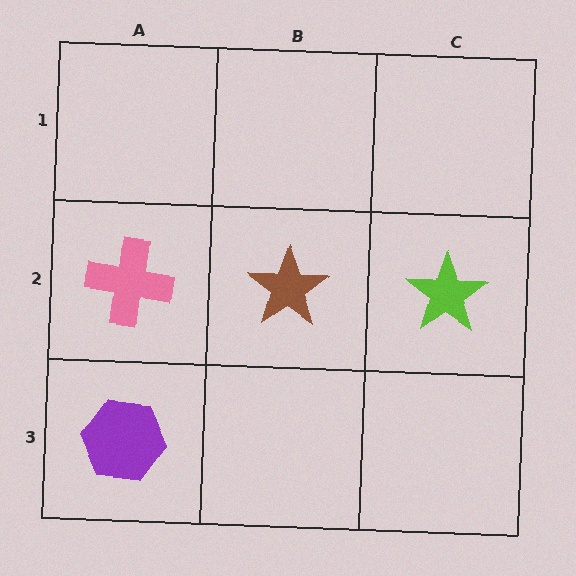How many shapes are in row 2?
3 shapes.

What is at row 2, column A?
A pink cross.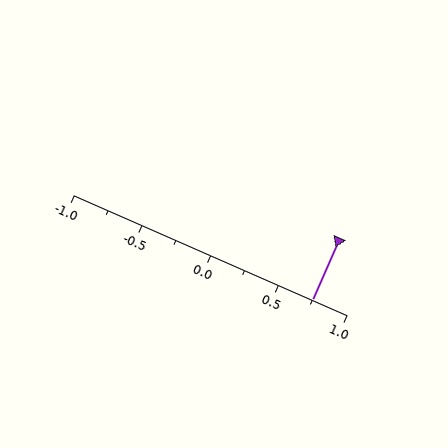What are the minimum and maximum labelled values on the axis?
The axis runs from -1.0 to 1.0.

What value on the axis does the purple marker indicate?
The marker indicates approximately 0.75.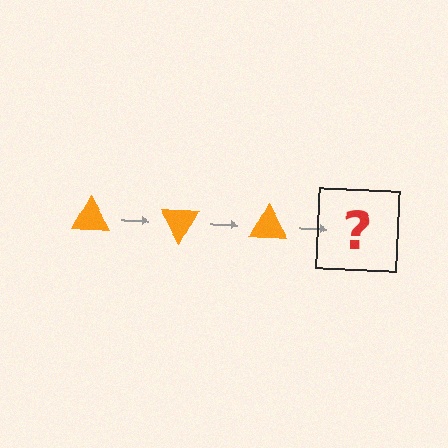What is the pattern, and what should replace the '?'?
The pattern is that the triangle rotates 60 degrees each step. The '?' should be an orange triangle rotated 180 degrees.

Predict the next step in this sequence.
The next step is an orange triangle rotated 180 degrees.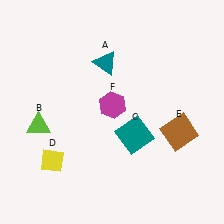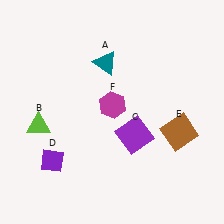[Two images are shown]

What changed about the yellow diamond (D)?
In Image 1, D is yellow. In Image 2, it changed to purple.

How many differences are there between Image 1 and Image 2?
There are 2 differences between the two images.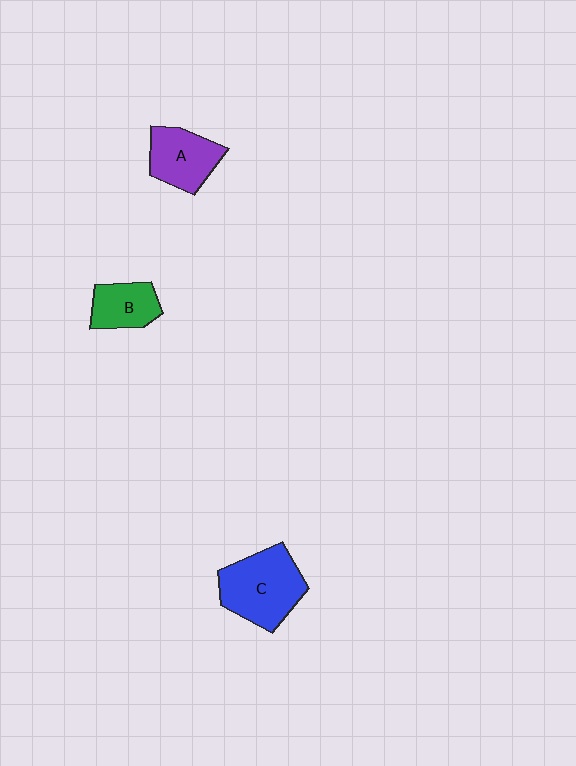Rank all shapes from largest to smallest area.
From largest to smallest: C (blue), A (purple), B (green).